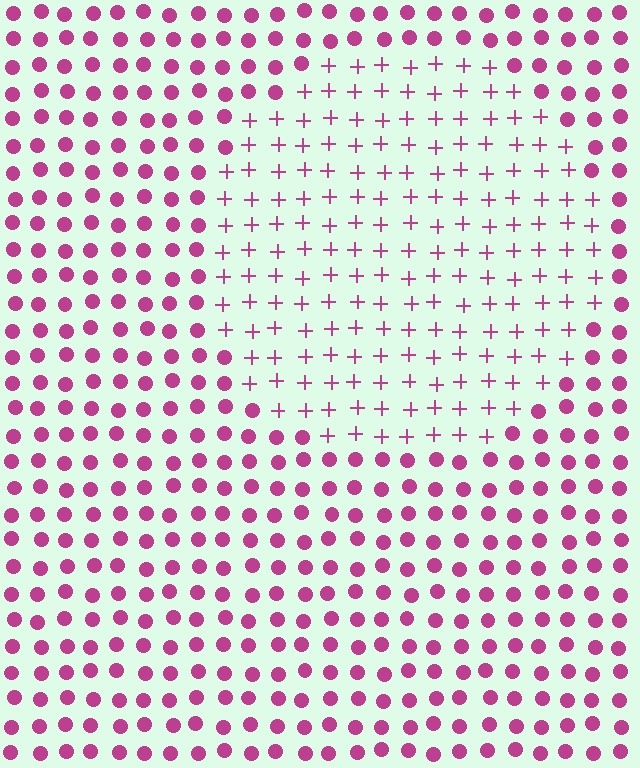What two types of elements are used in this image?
The image uses plus signs inside the circle region and circles outside it.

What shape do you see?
I see a circle.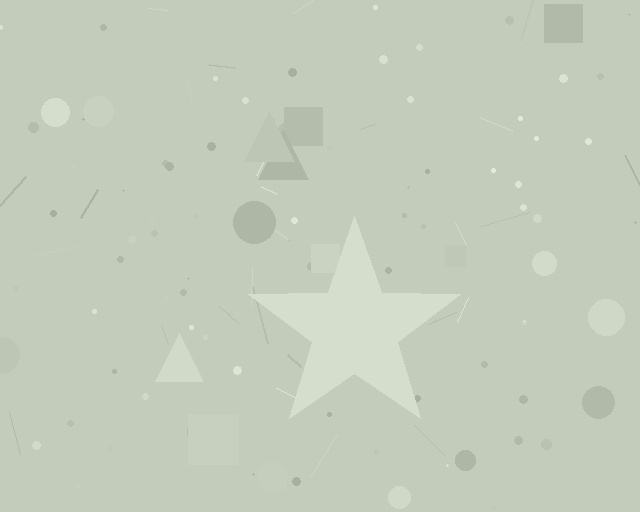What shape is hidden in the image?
A star is hidden in the image.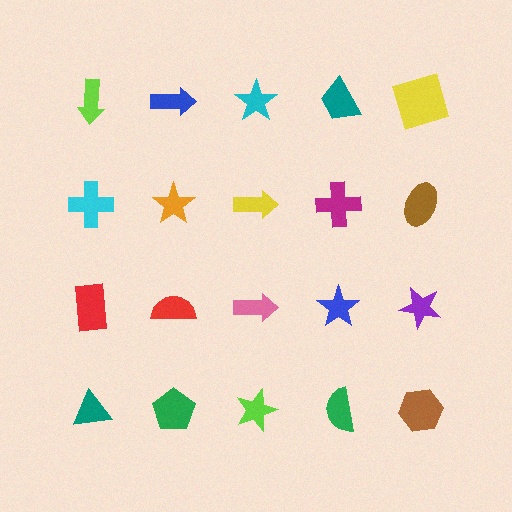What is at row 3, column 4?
A blue star.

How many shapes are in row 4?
5 shapes.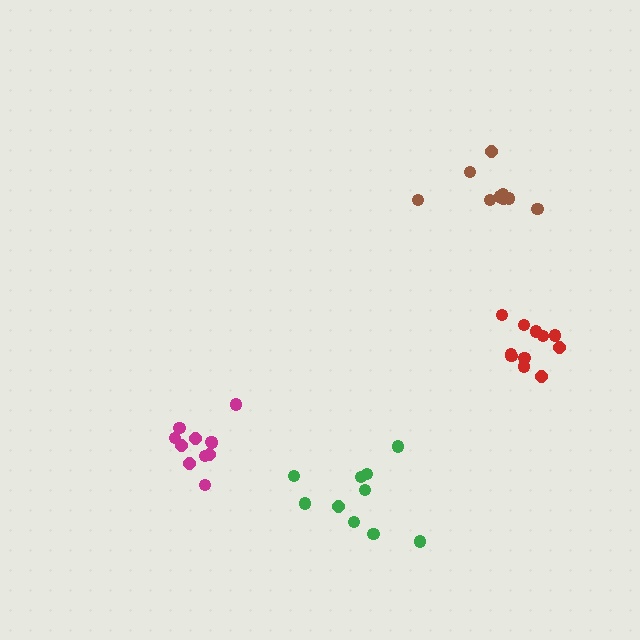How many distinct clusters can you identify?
There are 4 distinct clusters.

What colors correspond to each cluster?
The clusters are colored: brown, magenta, green, red.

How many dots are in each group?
Group 1: 10 dots, Group 2: 11 dots, Group 3: 10 dots, Group 4: 11 dots (42 total).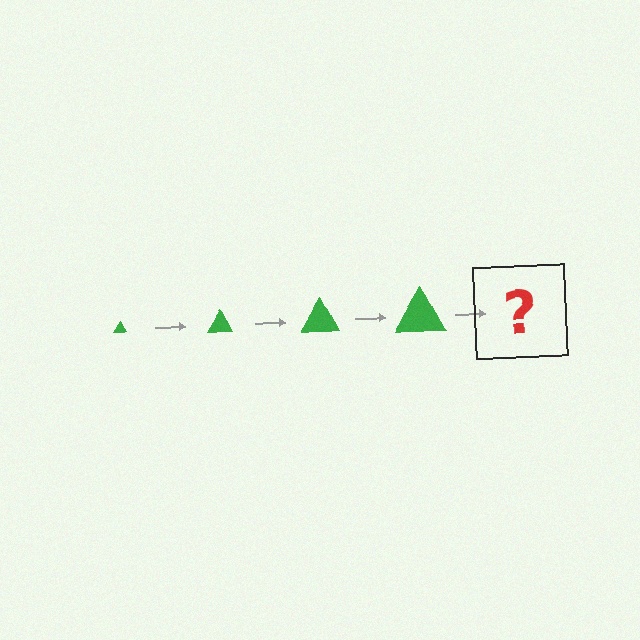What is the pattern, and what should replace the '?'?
The pattern is that the triangle gets progressively larger each step. The '?' should be a green triangle, larger than the previous one.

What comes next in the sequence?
The next element should be a green triangle, larger than the previous one.